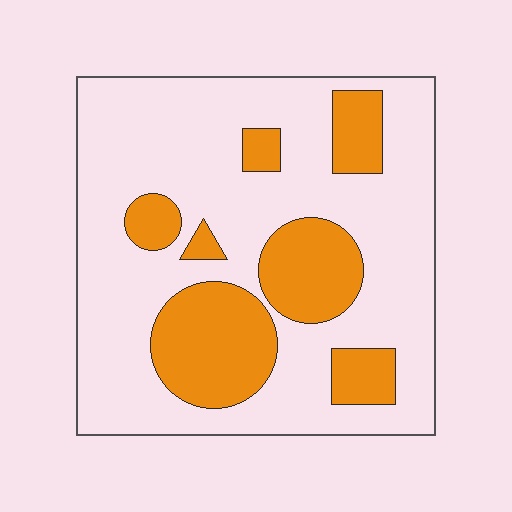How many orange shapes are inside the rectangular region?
7.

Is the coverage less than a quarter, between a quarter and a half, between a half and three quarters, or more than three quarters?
Between a quarter and a half.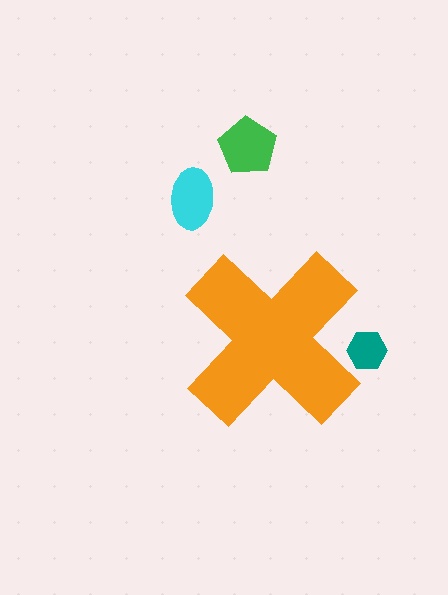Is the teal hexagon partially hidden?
Yes, the teal hexagon is partially hidden behind the orange cross.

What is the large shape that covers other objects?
An orange cross.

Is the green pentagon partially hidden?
No, the green pentagon is fully visible.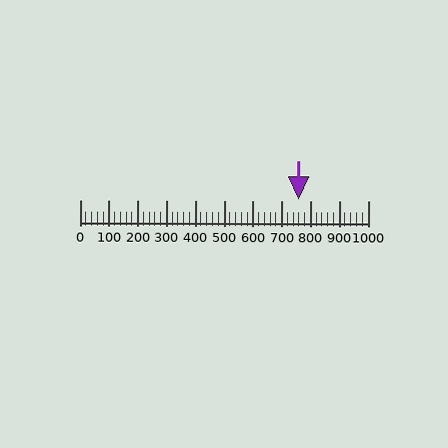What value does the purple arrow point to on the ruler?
The purple arrow points to approximately 760.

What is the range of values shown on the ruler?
The ruler shows values from 0 to 1000.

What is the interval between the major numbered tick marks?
The major tick marks are spaced 100 units apart.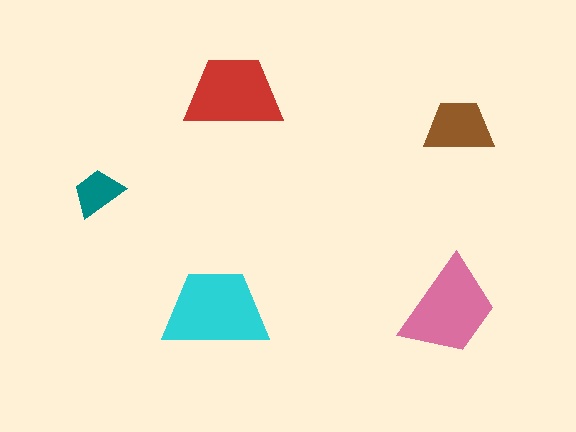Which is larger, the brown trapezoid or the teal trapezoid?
The brown one.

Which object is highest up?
The red trapezoid is topmost.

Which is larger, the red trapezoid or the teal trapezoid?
The red one.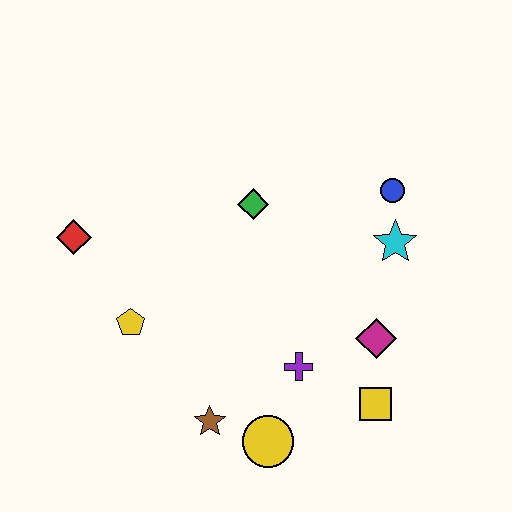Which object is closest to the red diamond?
The yellow pentagon is closest to the red diamond.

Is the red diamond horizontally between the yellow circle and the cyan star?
No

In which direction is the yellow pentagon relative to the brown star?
The yellow pentagon is above the brown star.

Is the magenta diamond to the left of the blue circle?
Yes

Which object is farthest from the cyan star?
The red diamond is farthest from the cyan star.